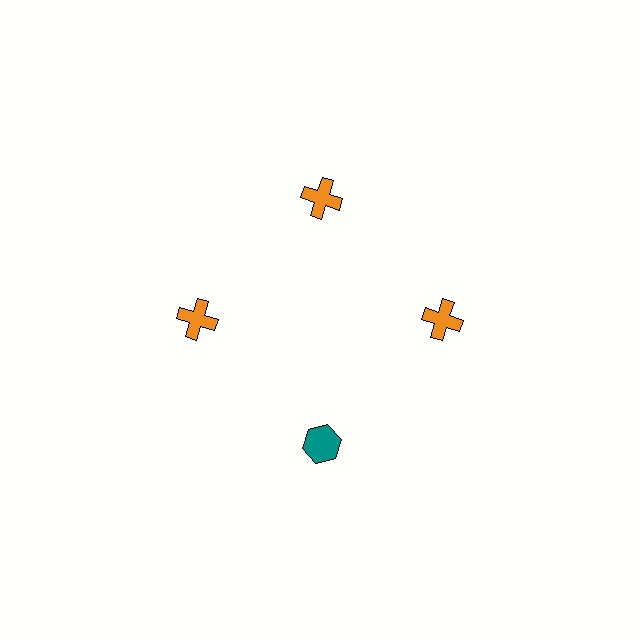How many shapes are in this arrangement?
There are 4 shapes arranged in a ring pattern.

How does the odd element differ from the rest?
It differs in both color (teal instead of orange) and shape (hexagon instead of cross).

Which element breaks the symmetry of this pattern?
The teal hexagon at roughly the 6 o'clock position breaks the symmetry. All other shapes are orange crosses.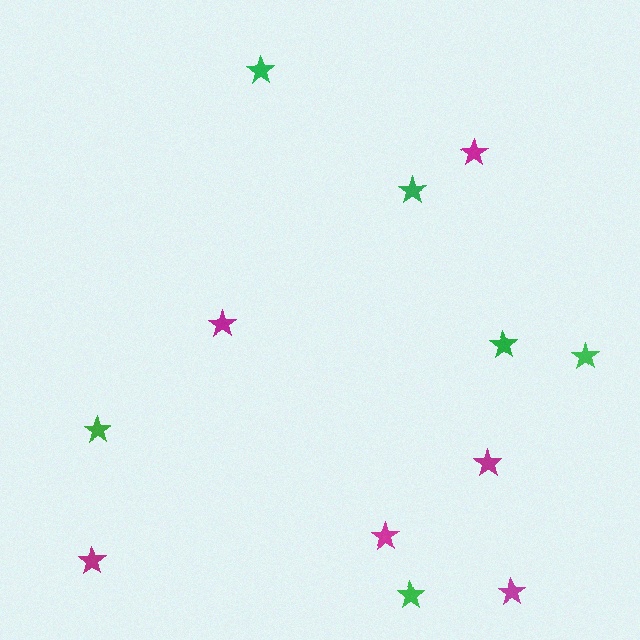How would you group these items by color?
There are 2 groups: one group of green stars (6) and one group of magenta stars (6).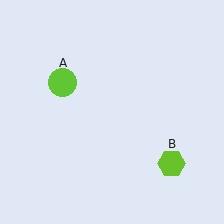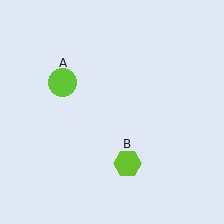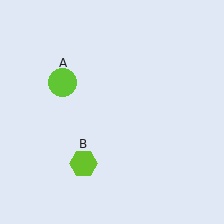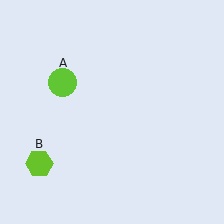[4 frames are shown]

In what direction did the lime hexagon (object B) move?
The lime hexagon (object B) moved left.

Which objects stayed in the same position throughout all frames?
Lime circle (object A) remained stationary.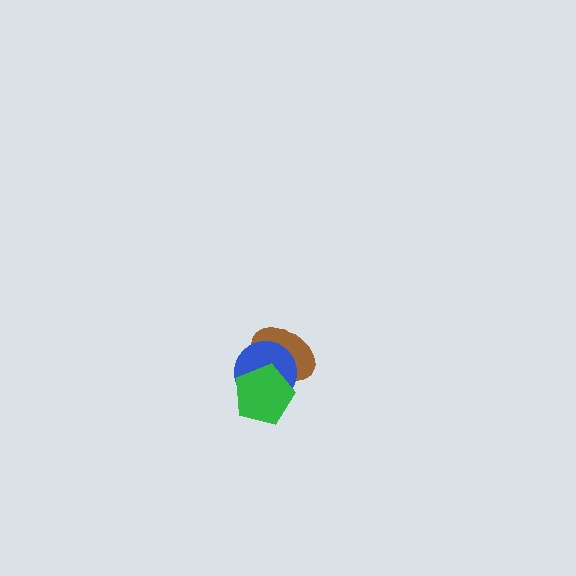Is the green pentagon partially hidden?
No, no other shape covers it.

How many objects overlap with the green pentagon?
2 objects overlap with the green pentagon.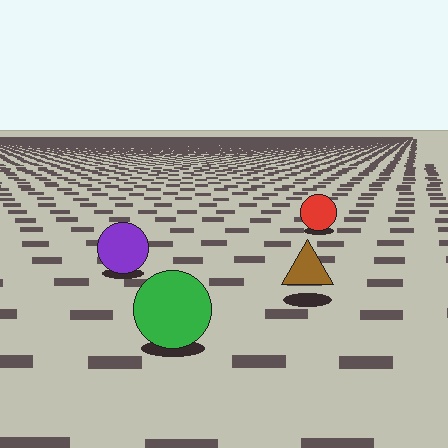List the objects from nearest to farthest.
From nearest to farthest: the green circle, the brown triangle, the purple circle, the red circle.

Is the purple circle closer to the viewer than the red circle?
Yes. The purple circle is closer — you can tell from the texture gradient: the ground texture is coarser near it.